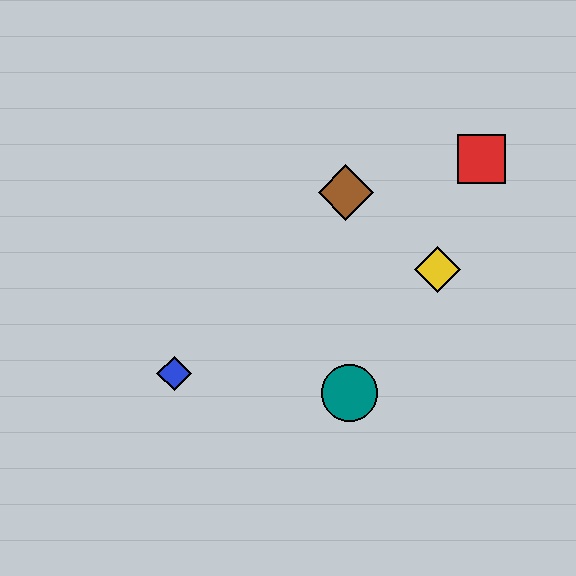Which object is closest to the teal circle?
The yellow diamond is closest to the teal circle.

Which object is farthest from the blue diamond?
The red square is farthest from the blue diamond.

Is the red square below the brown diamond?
No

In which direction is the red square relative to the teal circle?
The red square is above the teal circle.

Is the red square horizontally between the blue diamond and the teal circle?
No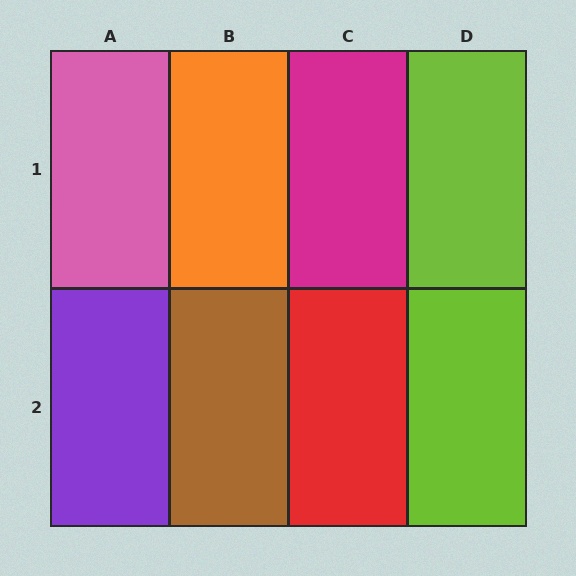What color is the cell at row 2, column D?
Lime.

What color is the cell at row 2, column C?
Red.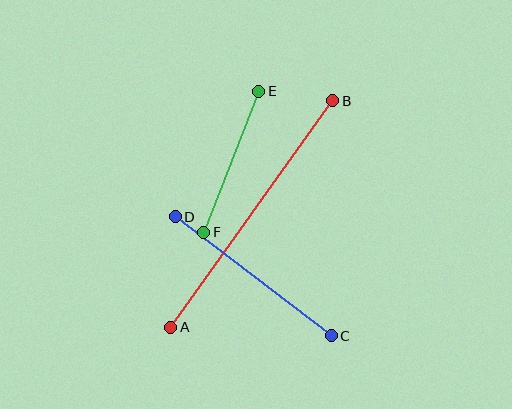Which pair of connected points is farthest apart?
Points A and B are farthest apart.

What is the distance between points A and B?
The distance is approximately 279 pixels.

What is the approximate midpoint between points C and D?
The midpoint is at approximately (253, 276) pixels.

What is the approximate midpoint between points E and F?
The midpoint is at approximately (231, 162) pixels.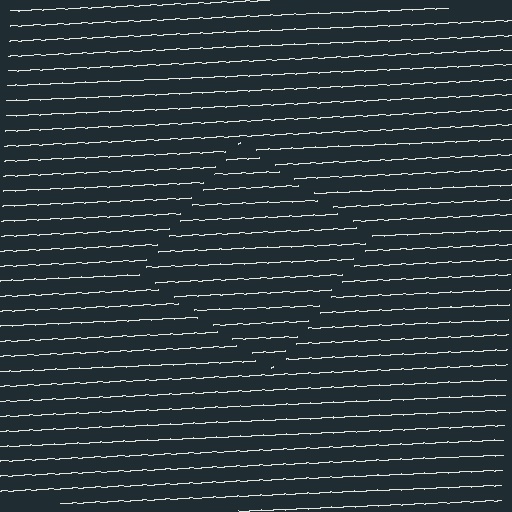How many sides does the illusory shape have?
4 sides — the line-ends trace a square.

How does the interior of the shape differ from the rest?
The interior of the shape contains the same grating, shifted by half a period — the contour is defined by the phase discontinuity where line-ends from the inner and outer gratings abut.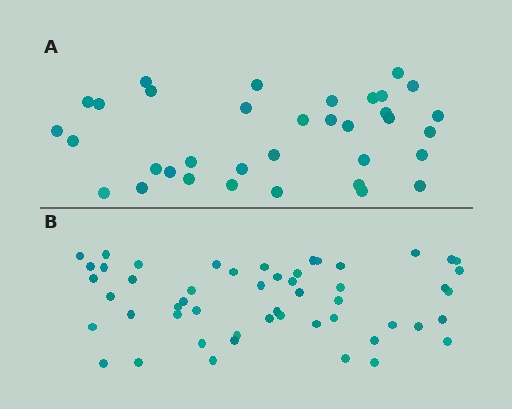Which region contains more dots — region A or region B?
Region B (the bottom region) has more dots.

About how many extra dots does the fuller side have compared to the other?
Region B has approximately 15 more dots than region A.